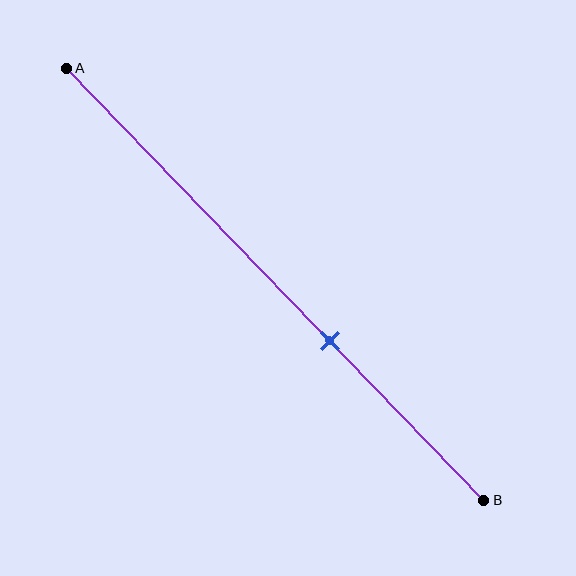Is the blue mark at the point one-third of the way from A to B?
No, the mark is at about 65% from A, not at the 33% one-third point.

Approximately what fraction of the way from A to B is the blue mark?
The blue mark is approximately 65% of the way from A to B.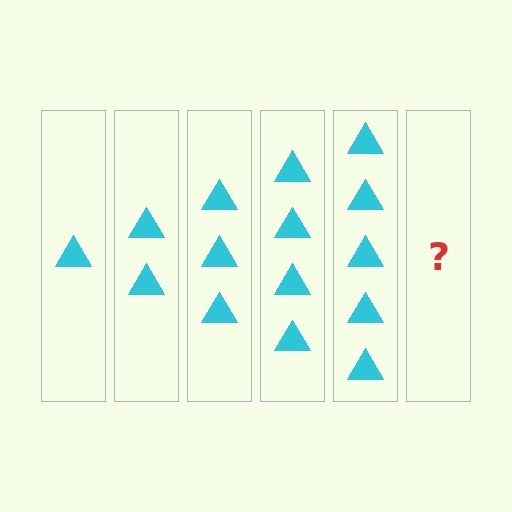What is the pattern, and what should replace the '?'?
The pattern is that each step adds one more triangle. The '?' should be 6 triangles.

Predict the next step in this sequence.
The next step is 6 triangles.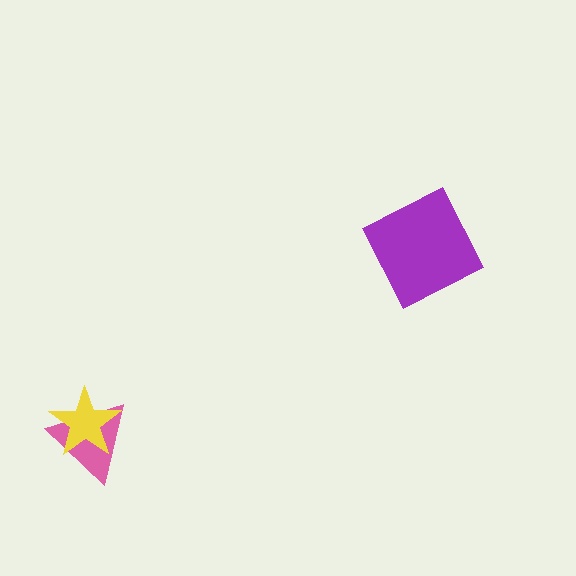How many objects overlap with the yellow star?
1 object overlaps with the yellow star.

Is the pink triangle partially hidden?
Yes, it is partially covered by another shape.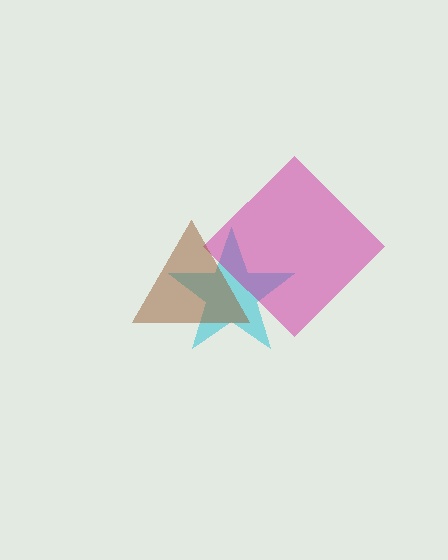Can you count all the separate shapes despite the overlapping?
Yes, there are 3 separate shapes.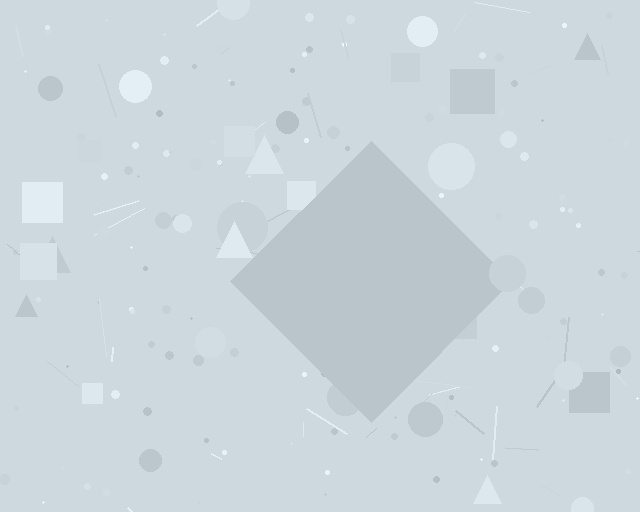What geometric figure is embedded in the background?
A diamond is embedded in the background.